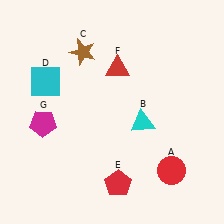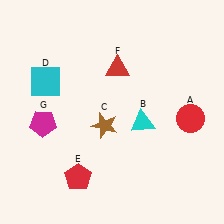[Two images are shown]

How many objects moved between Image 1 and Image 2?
3 objects moved between the two images.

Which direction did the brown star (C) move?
The brown star (C) moved down.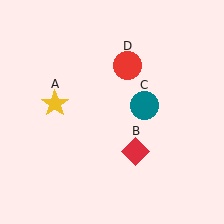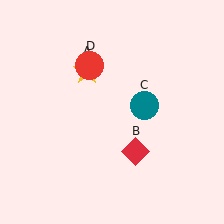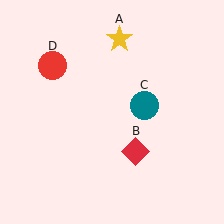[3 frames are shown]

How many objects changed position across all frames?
2 objects changed position: yellow star (object A), red circle (object D).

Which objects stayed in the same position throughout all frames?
Red diamond (object B) and teal circle (object C) remained stationary.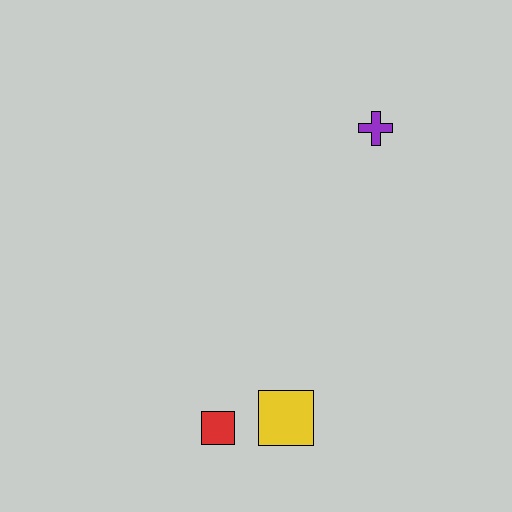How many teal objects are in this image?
There are no teal objects.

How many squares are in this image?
There are 2 squares.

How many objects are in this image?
There are 3 objects.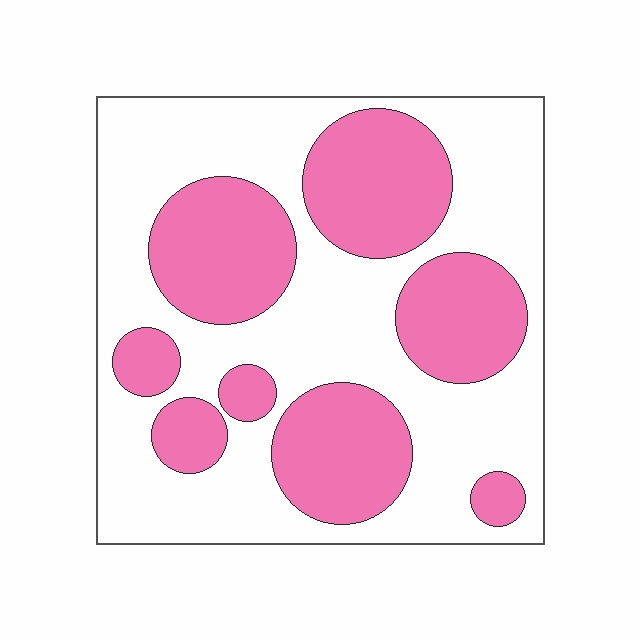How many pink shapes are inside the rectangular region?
8.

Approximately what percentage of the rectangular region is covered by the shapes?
Approximately 40%.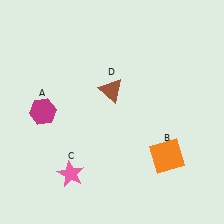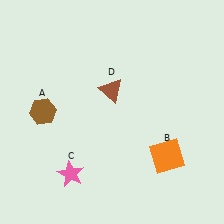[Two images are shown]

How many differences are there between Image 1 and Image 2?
There is 1 difference between the two images.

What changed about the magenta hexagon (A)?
In Image 1, A is magenta. In Image 2, it changed to brown.